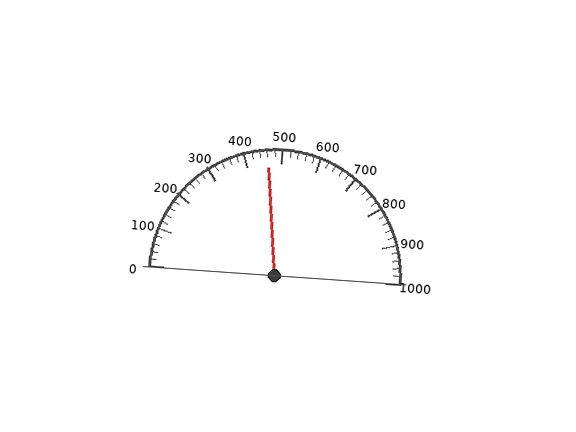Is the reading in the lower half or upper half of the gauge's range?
The reading is in the lower half of the range (0 to 1000).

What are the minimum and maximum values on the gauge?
The gauge ranges from 0 to 1000.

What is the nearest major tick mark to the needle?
The nearest major tick mark is 500.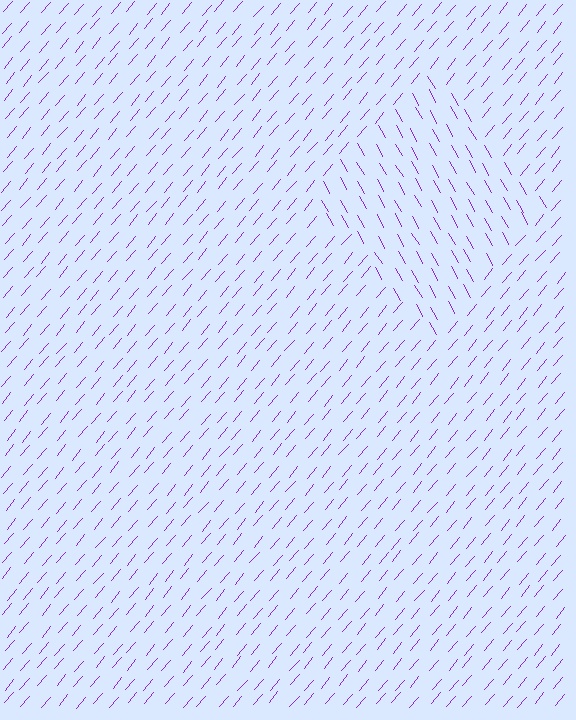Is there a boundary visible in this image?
Yes, there is a texture boundary formed by a change in line orientation.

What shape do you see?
I see a diamond.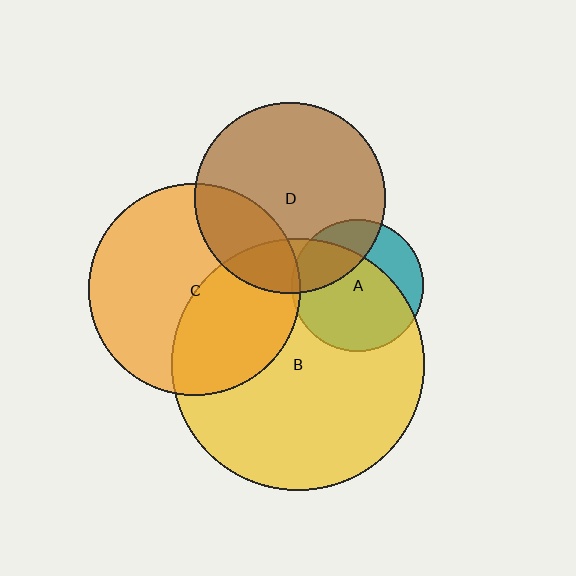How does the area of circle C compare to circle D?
Approximately 1.2 times.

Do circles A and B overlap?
Yes.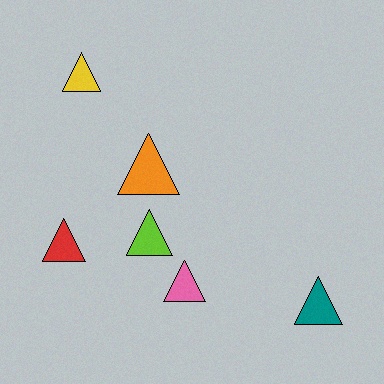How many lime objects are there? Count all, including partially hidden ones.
There is 1 lime object.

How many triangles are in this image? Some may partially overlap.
There are 6 triangles.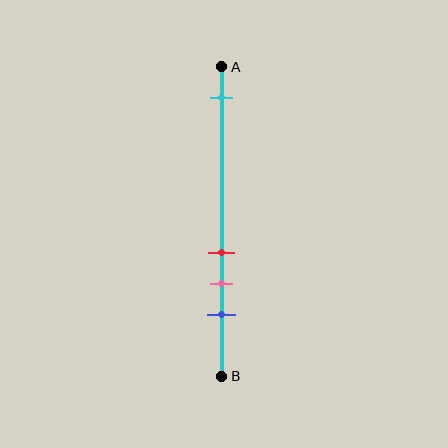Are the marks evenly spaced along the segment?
No, the marks are not evenly spaced.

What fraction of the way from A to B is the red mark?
The red mark is approximately 60% (0.6) of the way from A to B.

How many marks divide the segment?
There are 4 marks dividing the segment.